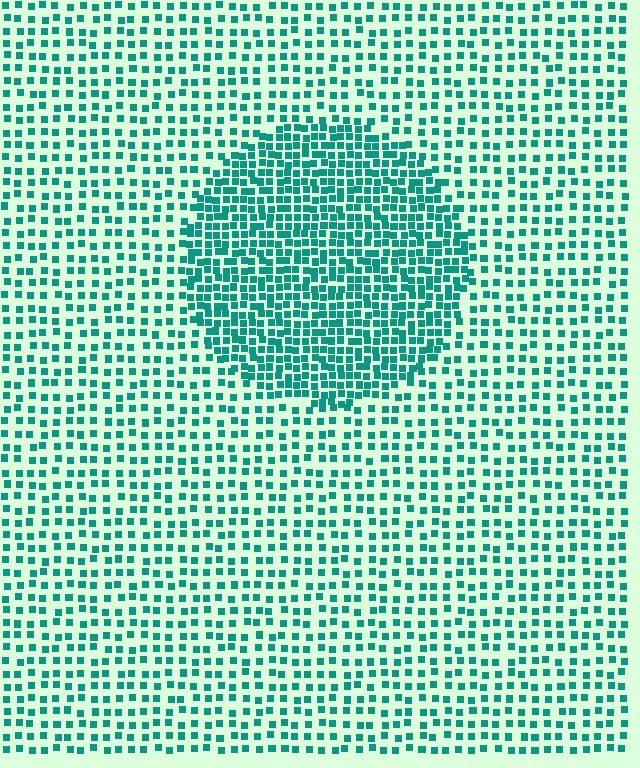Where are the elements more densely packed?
The elements are more densely packed inside the circle boundary.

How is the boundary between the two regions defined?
The boundary is defined by a change in element density (approximately 2.0x ratio). All elements are the same color, size, and shape.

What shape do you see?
I see a circle.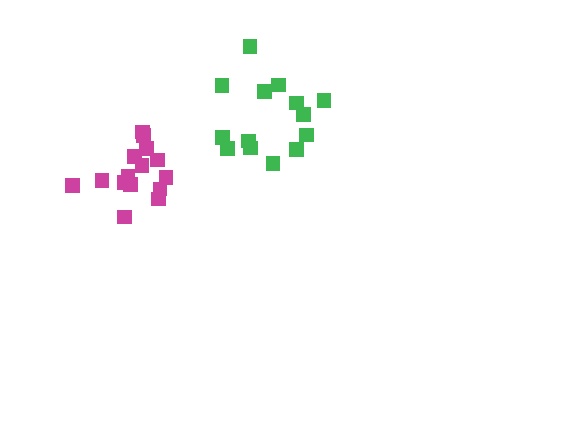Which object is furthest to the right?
The green cluster is rightmost.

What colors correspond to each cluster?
The clusters are colored: magenta, green.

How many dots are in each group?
Group 1: 15 dots, Group 2: 14 dots (29 total).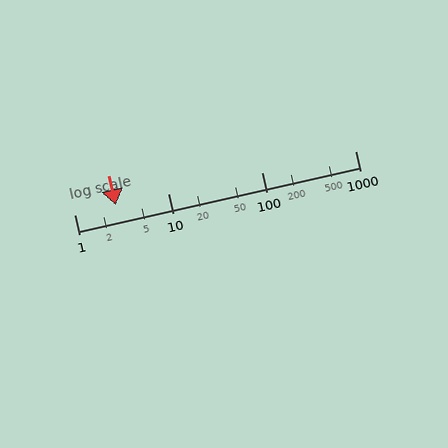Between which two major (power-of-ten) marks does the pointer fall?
The pointer is between 1 and 10.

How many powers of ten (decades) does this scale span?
The scale spans 3 decades, from 1 to 1000.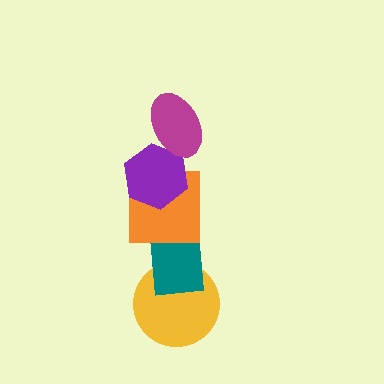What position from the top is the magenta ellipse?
The magenta ellipse is 1st from the top.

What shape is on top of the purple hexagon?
The magenta ellipse is on top of the purple hexagon.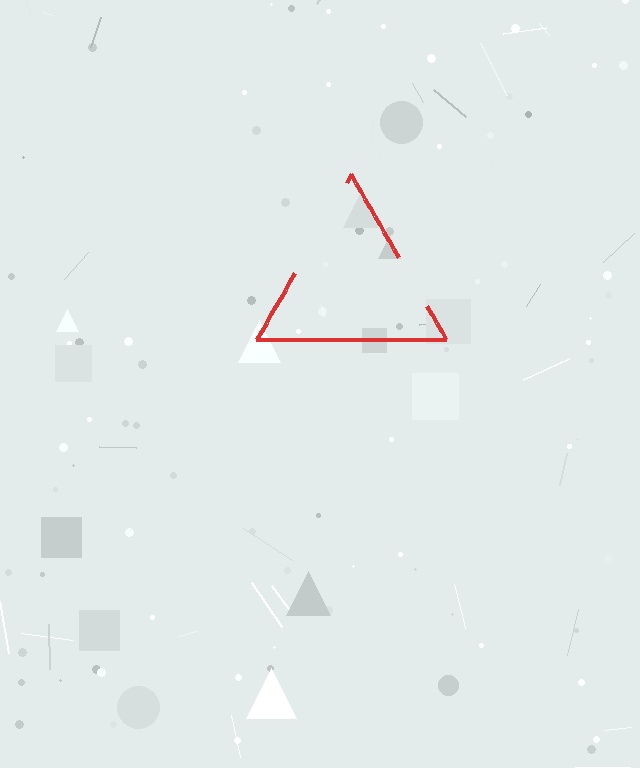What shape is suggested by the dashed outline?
The dashed outline suggests a triangle.